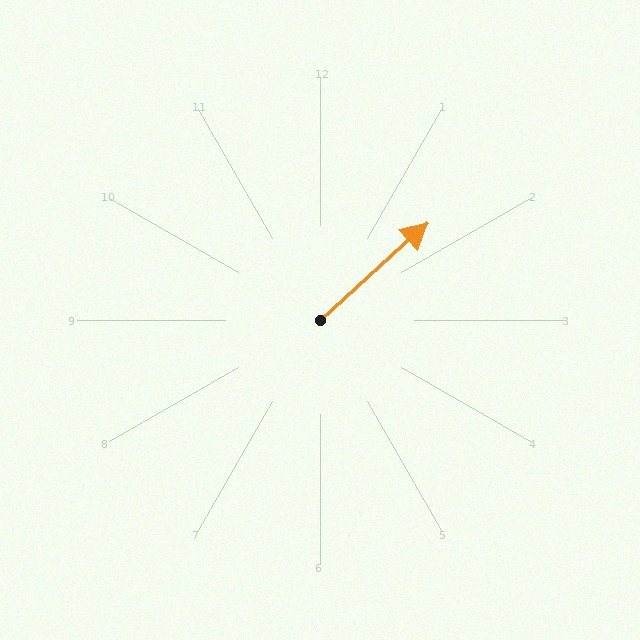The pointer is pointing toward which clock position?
Roughly 2 o'clock.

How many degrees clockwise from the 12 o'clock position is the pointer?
Approximately 48 degrees.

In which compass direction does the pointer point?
Northeast.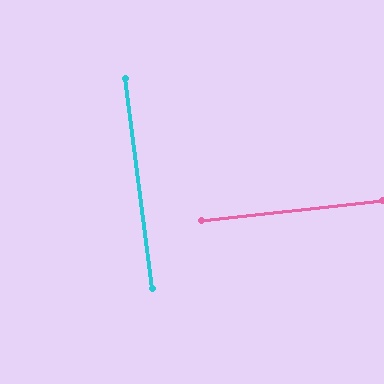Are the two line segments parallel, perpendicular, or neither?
Perpendicular — they meet at approximately 89°.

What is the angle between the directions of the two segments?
Approximately 89 degrees.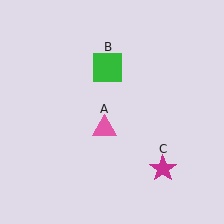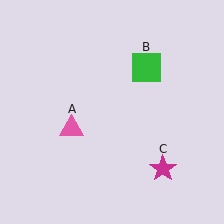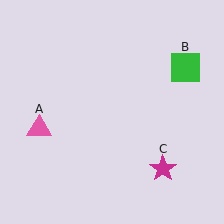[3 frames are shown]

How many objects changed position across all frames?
2 objects changed position: pink triangle (object A), green square (object B).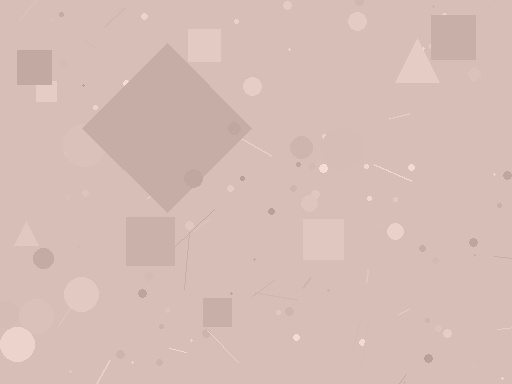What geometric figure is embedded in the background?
A diamond is embedded in the background.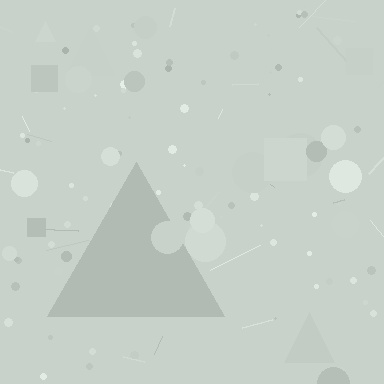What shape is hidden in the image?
A triangle is hidden in the image.